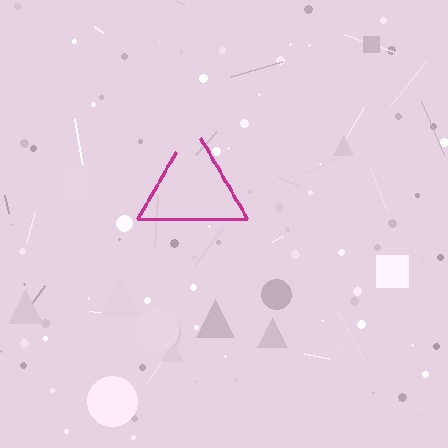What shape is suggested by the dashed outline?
The dashed outline suggests a triangle.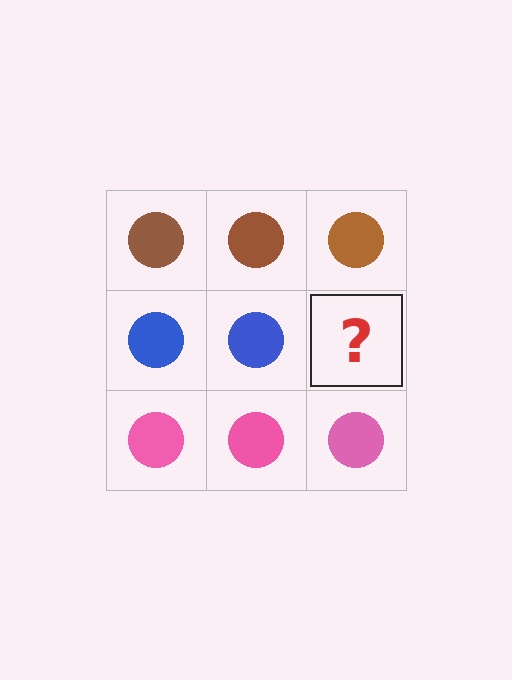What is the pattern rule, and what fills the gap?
The rule is that each row has a consistent color. The gap should be filled with a blue circle.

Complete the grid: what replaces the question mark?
The question mark should be replaced with a blue circle.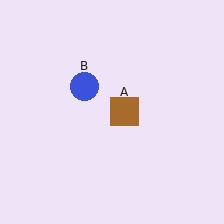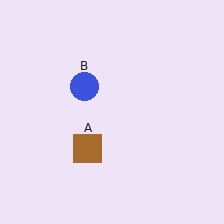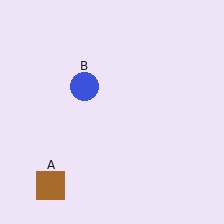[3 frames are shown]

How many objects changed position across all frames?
1 object changed position: brown square (object A).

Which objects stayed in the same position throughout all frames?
Blue circle (object B) remained stationary.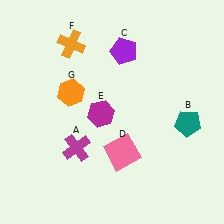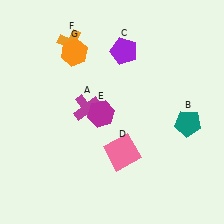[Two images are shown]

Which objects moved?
The objects that moved are: the magenta cross (A), the orange hexagon (G).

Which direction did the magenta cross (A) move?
The magenta cross (A) moved up.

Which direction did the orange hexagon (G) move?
The orange hexagon (G) moved up.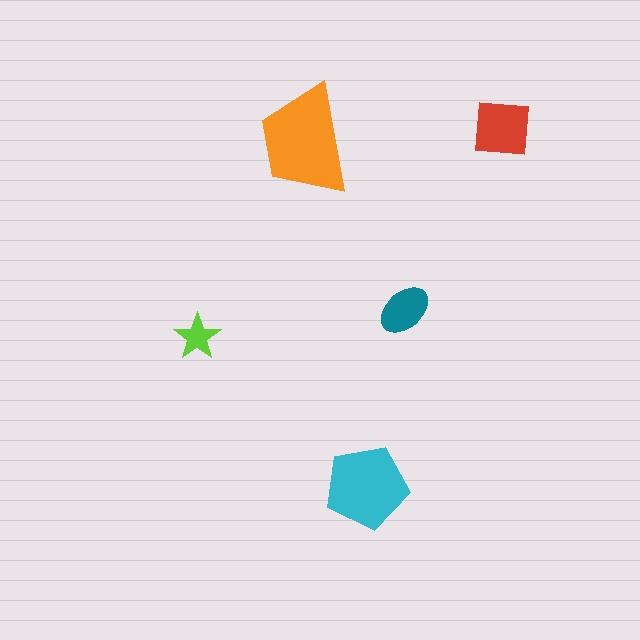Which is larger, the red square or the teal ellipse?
The red square.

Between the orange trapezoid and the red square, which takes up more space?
The orange trapezoid.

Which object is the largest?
The orange trapezoid.